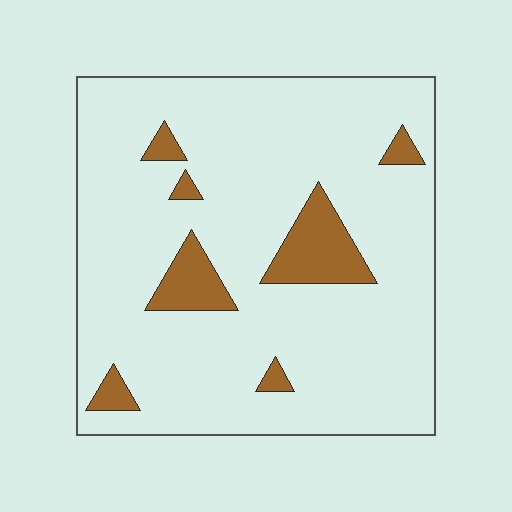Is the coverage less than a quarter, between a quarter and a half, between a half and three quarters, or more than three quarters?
Less than a quarter.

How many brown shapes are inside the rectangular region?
7.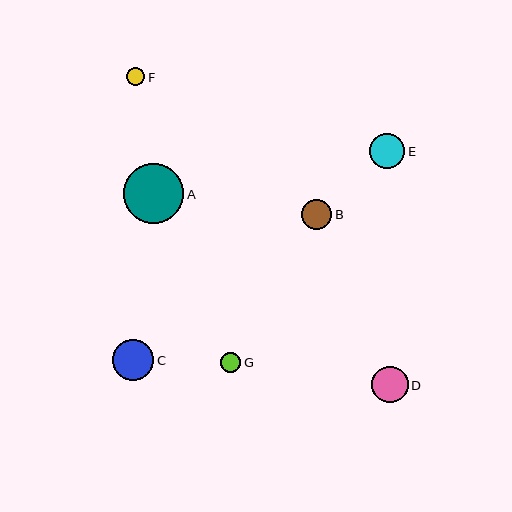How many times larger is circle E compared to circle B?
Circle E is approximately 1.2 times the size of circle B.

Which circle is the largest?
Circle A is the largest with a size of approximately 60 pixels.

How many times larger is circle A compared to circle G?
Circle A is approximately 3.0 times the size of circle G.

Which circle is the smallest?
Circle F is the smallest with a size of approximately 18 pixels.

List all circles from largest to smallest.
From largest to smallest: A, C, D, E, B, G, F.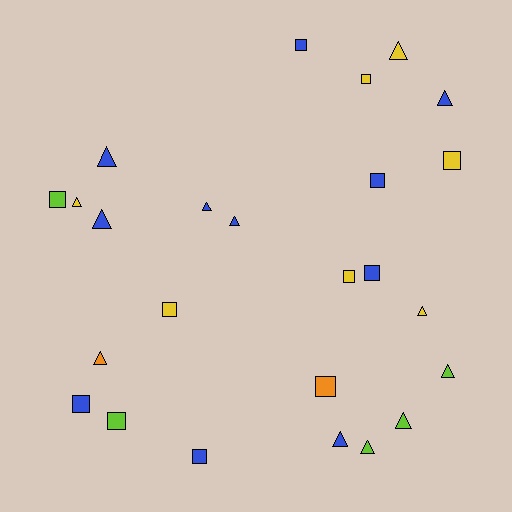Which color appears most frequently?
Blue, with 11 objects.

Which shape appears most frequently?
Triangle, with 13 objects.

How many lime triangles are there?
There are 3 lime triangles.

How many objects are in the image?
There are 25 objects.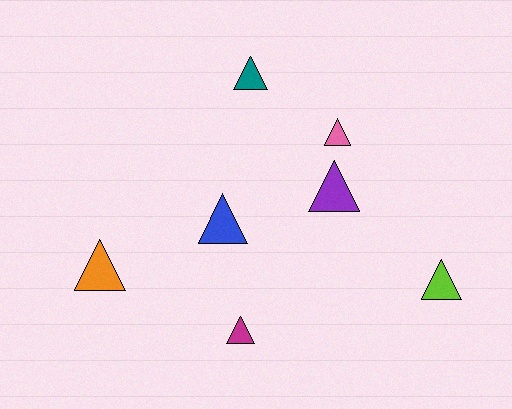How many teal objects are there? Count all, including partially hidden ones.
There is 1 teal object.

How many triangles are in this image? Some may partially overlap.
There are 7 triangles.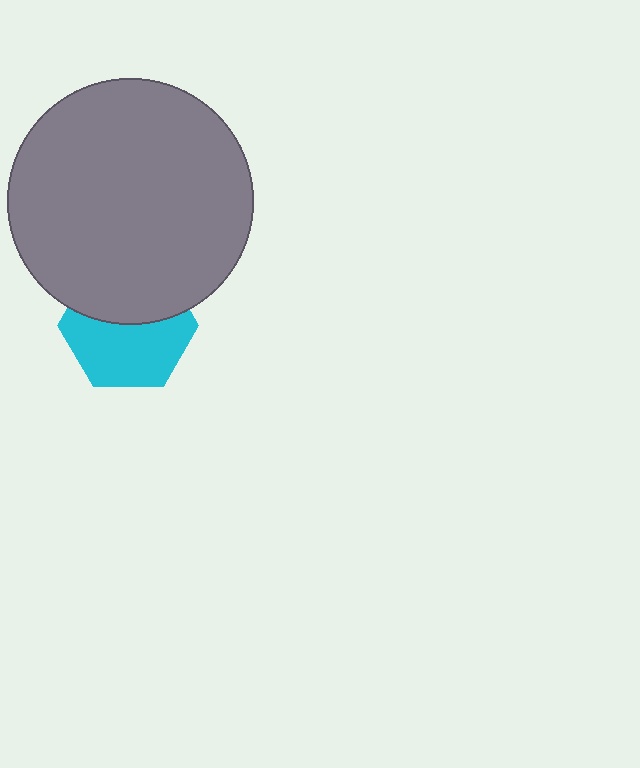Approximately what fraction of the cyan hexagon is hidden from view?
Roughly 43% of the cyan hexagon is hidden behind the gray circle.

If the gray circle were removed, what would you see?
You would see the complete cyan hexagon.